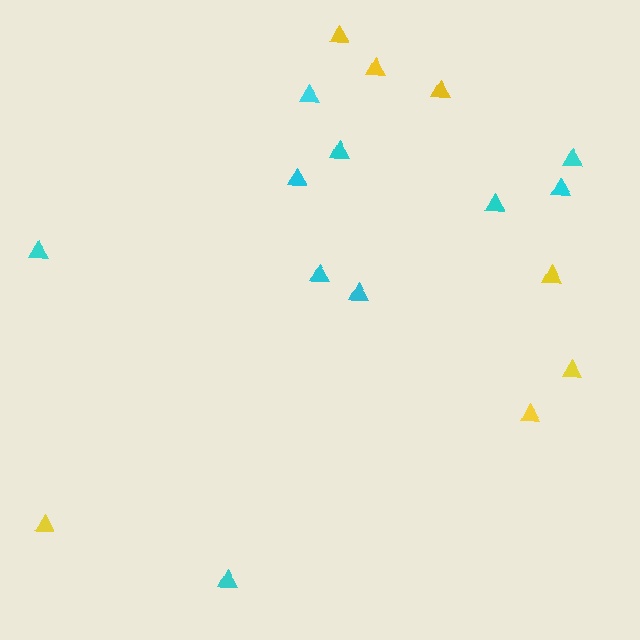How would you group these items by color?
There are 2 groups: one group of cyan triangles (10) and one group of yellow triangles (7).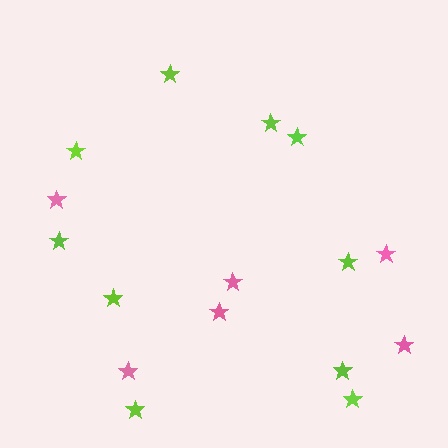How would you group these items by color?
There are 2 groups: one group of pink stars (6) and one group of lime stars (10).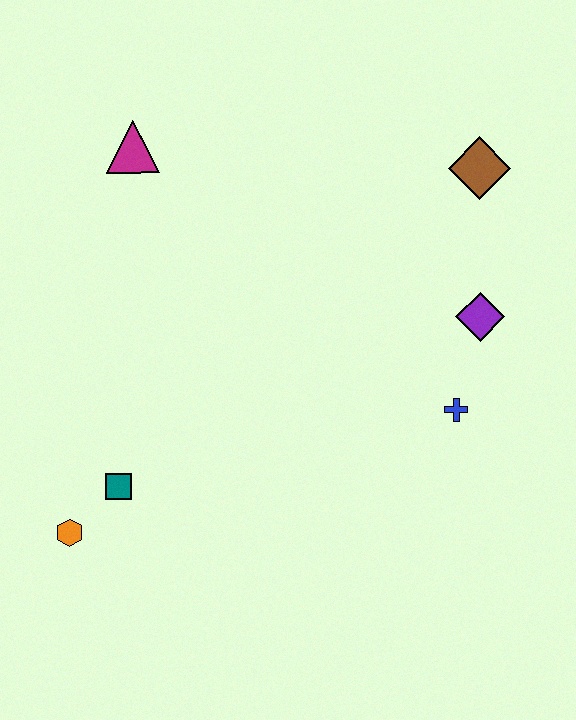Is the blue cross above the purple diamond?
No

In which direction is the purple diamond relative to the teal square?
The purple diamond is to the right of the teal square.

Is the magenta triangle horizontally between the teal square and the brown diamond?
Yes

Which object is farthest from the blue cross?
The magenta triangle is farthest from the blue cross.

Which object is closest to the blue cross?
The purple diamond is closest to the blue cross.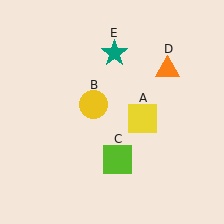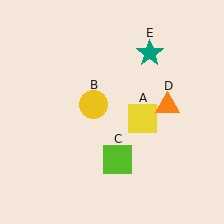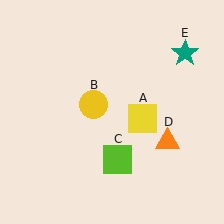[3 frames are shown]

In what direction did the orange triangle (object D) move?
The orange triangle (object D) moved down.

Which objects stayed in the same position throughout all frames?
Yellow square (object A) and yellow circle (object B) and lime square (object C) remained stationary.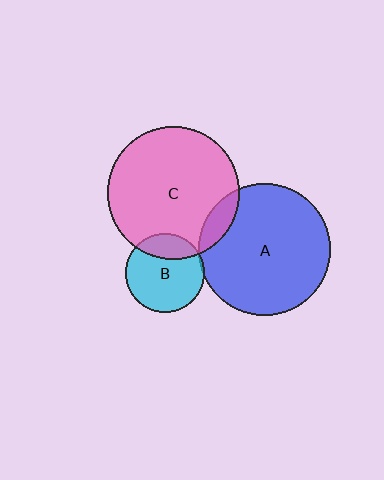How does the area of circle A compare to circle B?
Approximately 2.8 times.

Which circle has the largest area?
Circle C (pink).